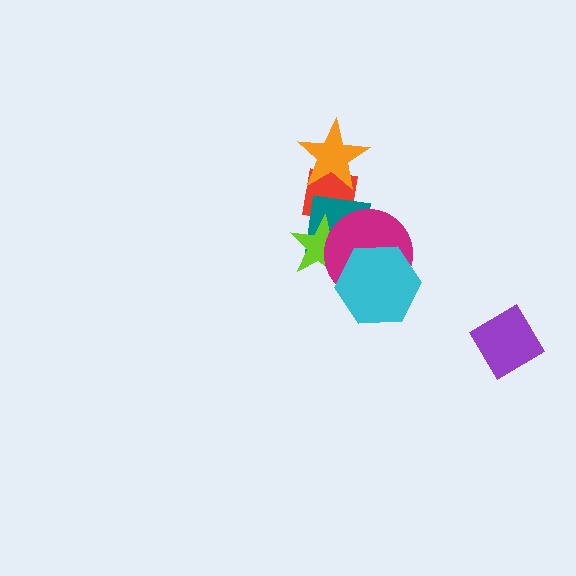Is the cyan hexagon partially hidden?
No, no other shape covers it.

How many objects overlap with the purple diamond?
0 objects overlap with the purple diamond.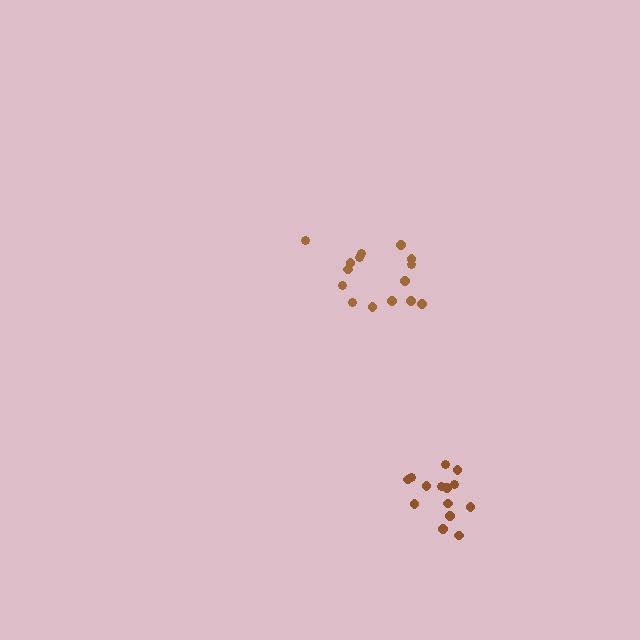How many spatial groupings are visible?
There are 2 spatial groupings.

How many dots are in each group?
Group 1: 15 dots, Group 2: 14 dots (29 total).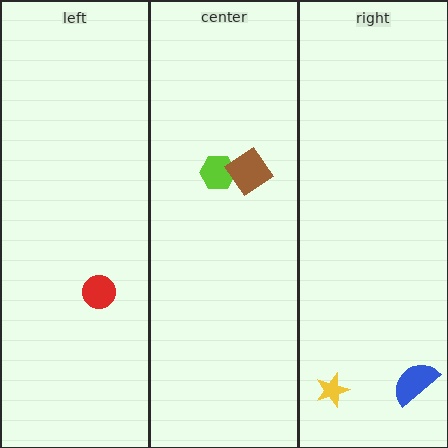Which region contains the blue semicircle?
The right region.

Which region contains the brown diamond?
The center region.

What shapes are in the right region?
The yellow star, the blue semicircle.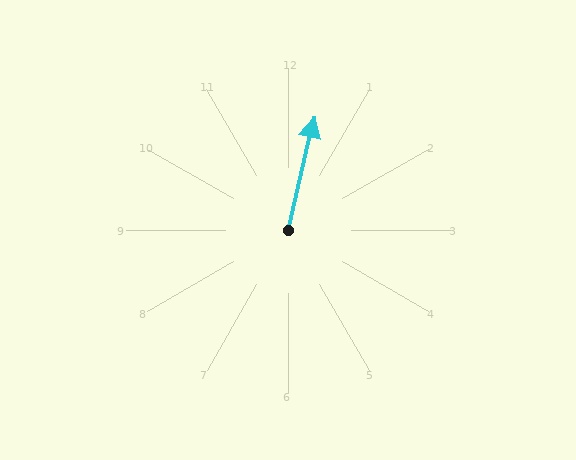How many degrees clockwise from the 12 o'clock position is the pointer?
Approximately 13 degrees.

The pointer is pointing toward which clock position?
Roughly 12 o'clock.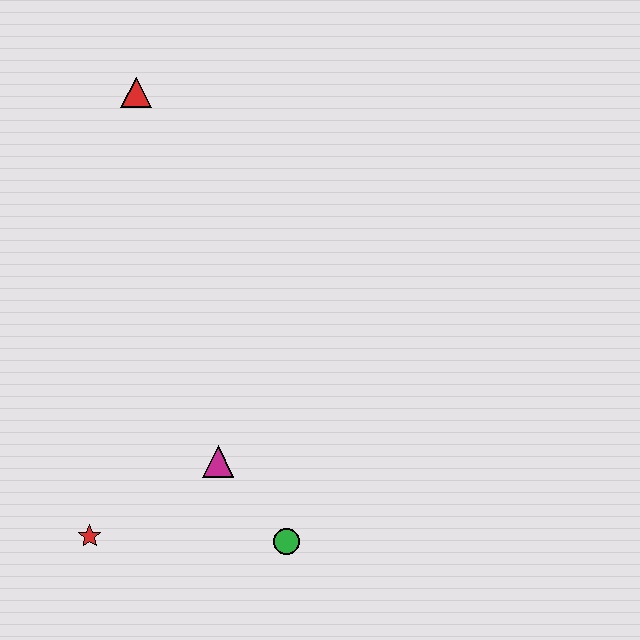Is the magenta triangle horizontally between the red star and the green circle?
Yes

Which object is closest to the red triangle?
The magenta triangle is closest to the red triangle.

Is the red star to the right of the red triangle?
No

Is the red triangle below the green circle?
No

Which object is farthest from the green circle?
The red triangle is farthest from the green circle.